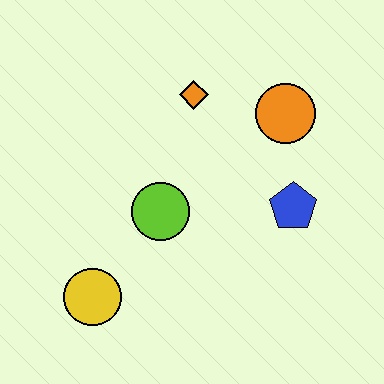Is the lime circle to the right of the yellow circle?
Yes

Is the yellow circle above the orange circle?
No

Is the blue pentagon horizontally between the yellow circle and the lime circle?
No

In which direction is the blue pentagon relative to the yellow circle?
The blue pentagon is to the right of the yellow circle.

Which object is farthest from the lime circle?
The orange circle is farthest from the lime circle.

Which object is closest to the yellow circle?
The lime circle is closest to the yellow circle.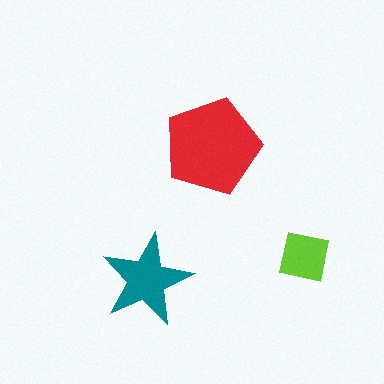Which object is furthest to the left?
The teal star is leftmost.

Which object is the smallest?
The lime square.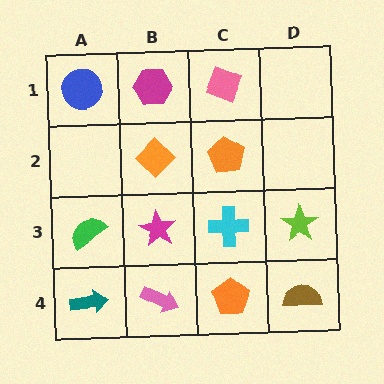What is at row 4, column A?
A teal arrow.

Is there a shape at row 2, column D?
No, that cell is empty.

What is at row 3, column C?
A cyan cross.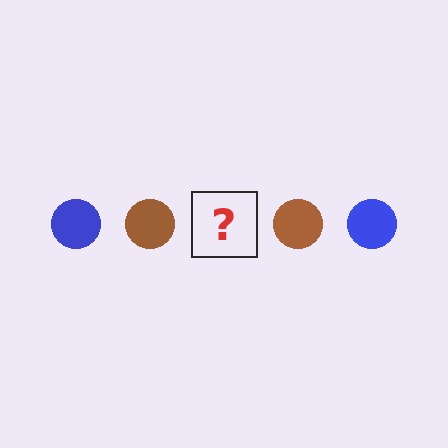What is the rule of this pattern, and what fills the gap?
The rule is that the pattern cycles through blue, brown circles. The gap should be filled with a blue circle.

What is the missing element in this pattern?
The missing element is a blue circle.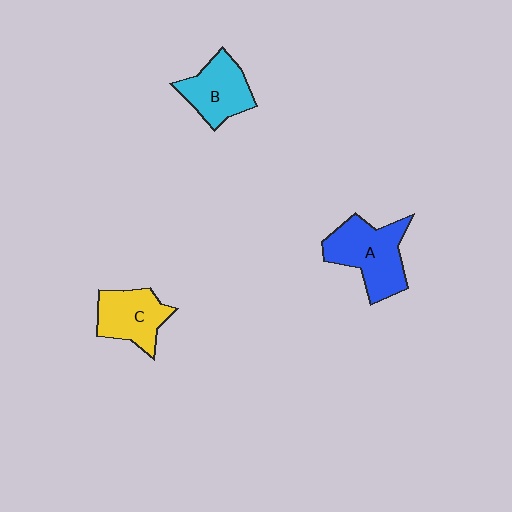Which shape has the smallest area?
Shape C (yellow).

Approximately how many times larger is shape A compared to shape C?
Approximately 1.3 times.